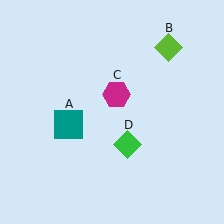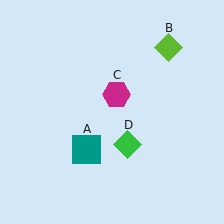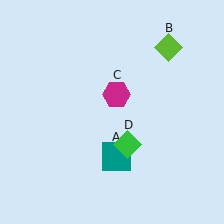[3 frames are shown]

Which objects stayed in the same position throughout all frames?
Lime diamond (object B) and magenta hexagon (object C) and green diamond (object D) remained stationary.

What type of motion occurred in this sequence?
The teal square (object A) rotated counterclockwise around the center of the scene.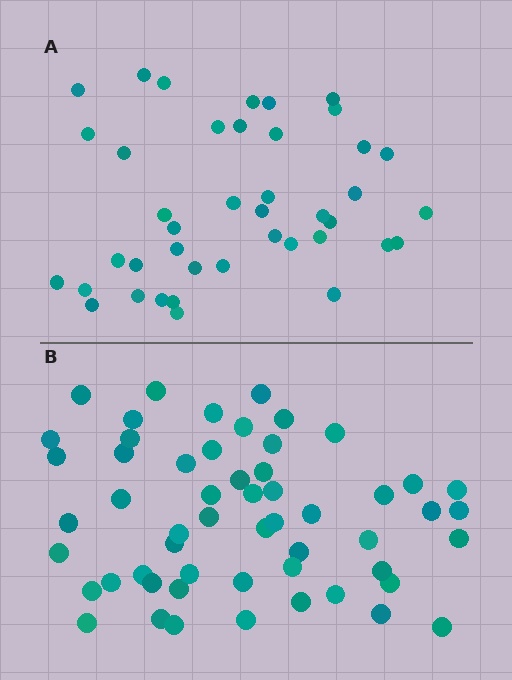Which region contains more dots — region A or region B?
Region B (the bottom region) has more dots.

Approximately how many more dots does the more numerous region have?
Region B has approximately 15 more dots than region A.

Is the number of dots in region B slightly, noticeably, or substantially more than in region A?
Region B has noticeably more, but not dramatically so. The ratio is roughly 1.3 to 1.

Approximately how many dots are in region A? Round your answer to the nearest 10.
About 40 dots. (The exact count is 41, which rounds to 40.)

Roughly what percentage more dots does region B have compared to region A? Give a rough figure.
About 35% more.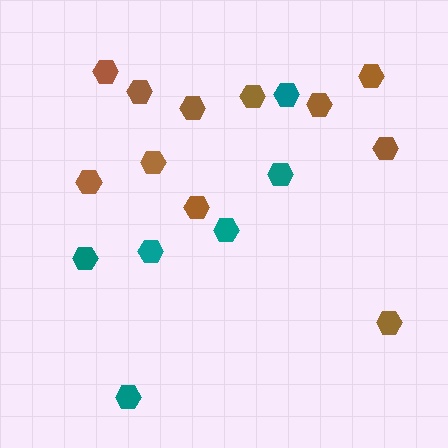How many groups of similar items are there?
There are 2 groups: one group of teal hexagons (6) and one group of brown hexagons (11).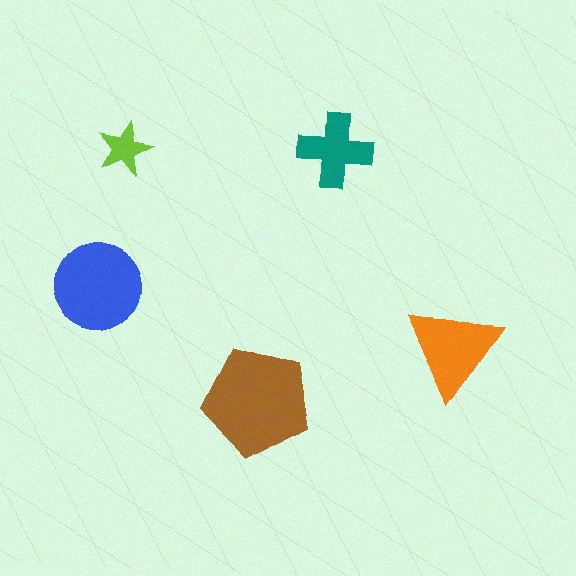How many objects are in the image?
There are 5 objects in the image.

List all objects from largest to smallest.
The brown pentagon, the blue circle, the orange triangle, the teal cross, the lime star.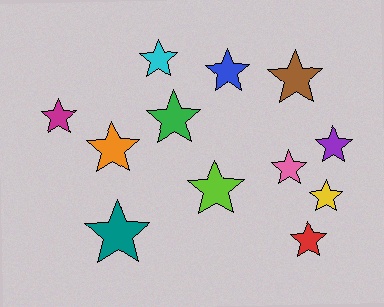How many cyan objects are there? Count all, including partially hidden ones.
There is 1 cyan object.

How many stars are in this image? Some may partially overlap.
There are 12 stars.